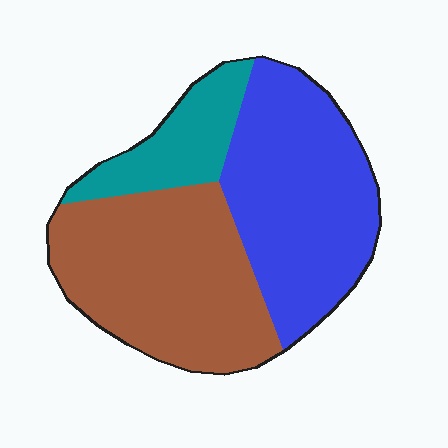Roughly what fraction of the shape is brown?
Brown covers 43% of the shape.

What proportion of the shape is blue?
Blue covers about 40% of the shape.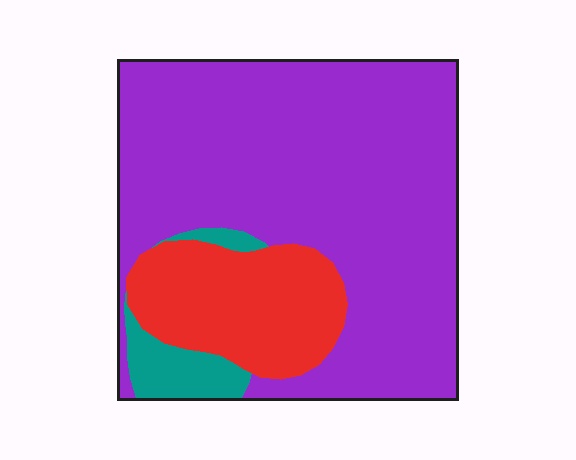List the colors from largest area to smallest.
From largest to smallest: purple, red, teal.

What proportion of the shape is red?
Red covers 20% of the shape.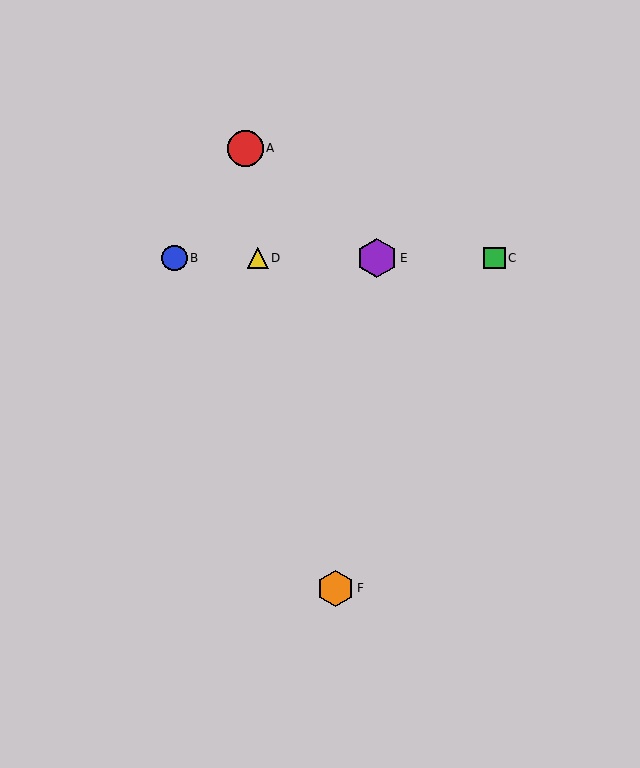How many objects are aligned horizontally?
4 objects (B, C, D, E) are aligned horizontally.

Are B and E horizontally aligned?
Yes, both are at y≈258.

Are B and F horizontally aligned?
No, B is at y≈258 and F is at y≈588.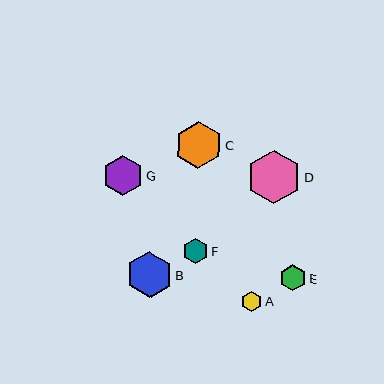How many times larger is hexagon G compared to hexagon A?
Hexagon G is approximately 2.0 times the size of hexagon A.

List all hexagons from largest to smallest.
From largest to smallest: D, C, B, G, E, F, A.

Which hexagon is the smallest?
Hexagon A is the smallest with a size of approximately 20 pixels.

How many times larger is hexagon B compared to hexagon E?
Hexagon B is approximately 1.8 times the size of hexagon E.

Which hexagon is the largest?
Hexagon D is the largest with a size of approximately 54 pixels.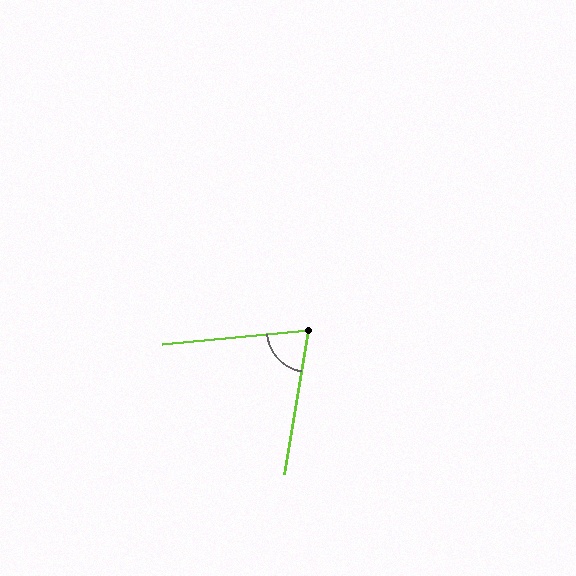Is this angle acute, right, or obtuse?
It is acute.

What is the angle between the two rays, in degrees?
Approximately 75 degrees.